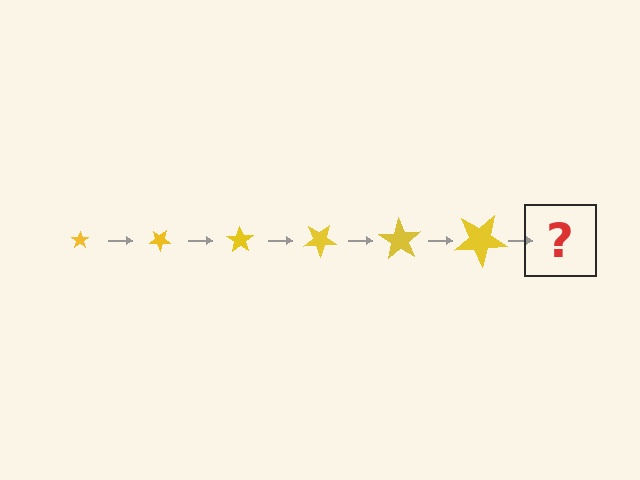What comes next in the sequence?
The next element should be a star, larger than the previous one and rotated 210 degrees from the start.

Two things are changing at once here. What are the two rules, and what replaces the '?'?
The two rules are that the star grows larger each step and it rotates 35 degrees each step. The '?' should be a star, larger than the previous one and rotated 210 degrees from the start.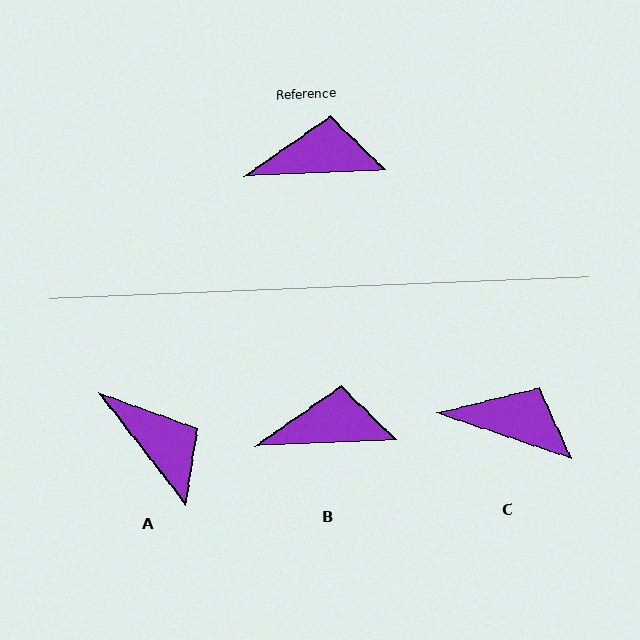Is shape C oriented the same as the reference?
No, it is off by about 21 degrees.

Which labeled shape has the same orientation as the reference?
B.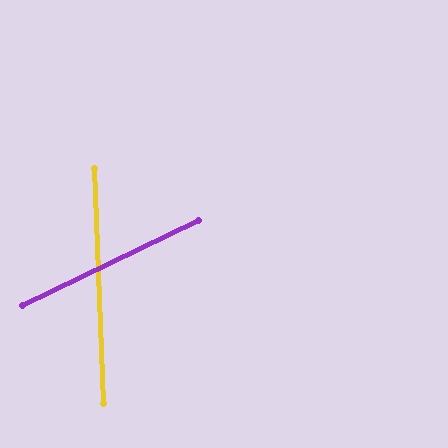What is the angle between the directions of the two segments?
Approximately 66 degrees.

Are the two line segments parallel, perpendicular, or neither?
Neither parallel nor perpendicular — they differ by about 66°.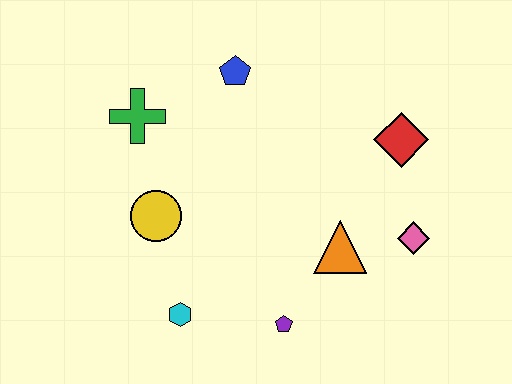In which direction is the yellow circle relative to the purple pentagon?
The yellow circle is to the left of the purple pentagon.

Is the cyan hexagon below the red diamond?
Yes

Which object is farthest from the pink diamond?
The green cross is farthest from the pink diamond.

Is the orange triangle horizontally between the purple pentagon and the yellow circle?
No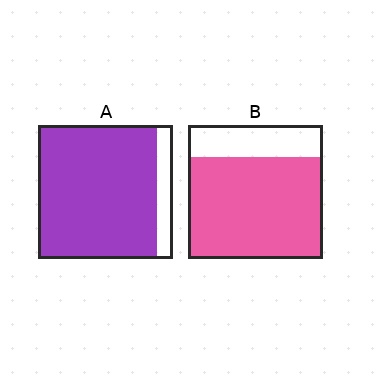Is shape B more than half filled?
Yes.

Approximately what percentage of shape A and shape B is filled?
A is approximately 90% and B is approximately 75%.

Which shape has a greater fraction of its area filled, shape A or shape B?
Shape A.